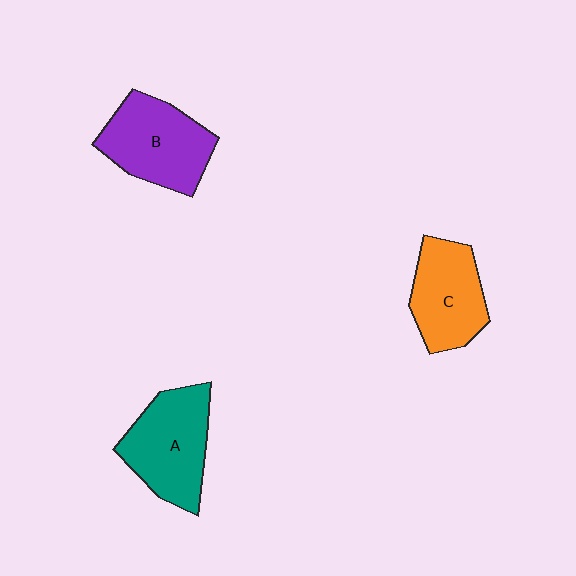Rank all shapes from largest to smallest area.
From largest to smallest: A (teal), B (purple), C (orange).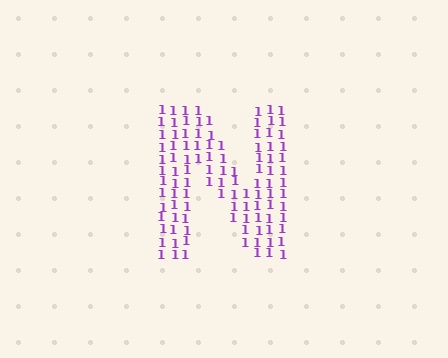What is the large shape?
The large shape is the letter N.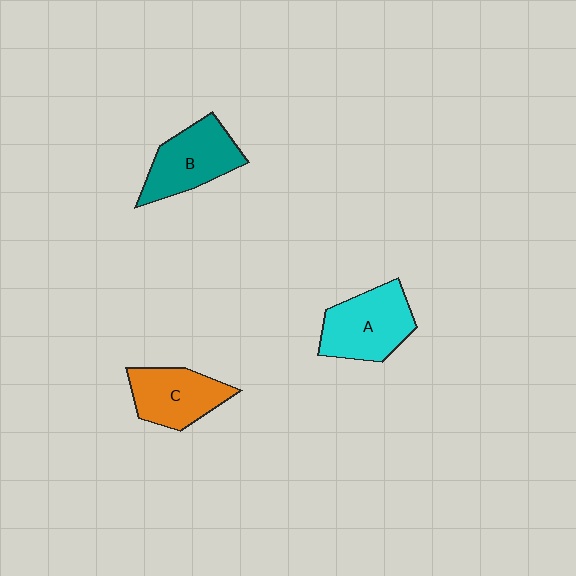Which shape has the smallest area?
Shape C (orange).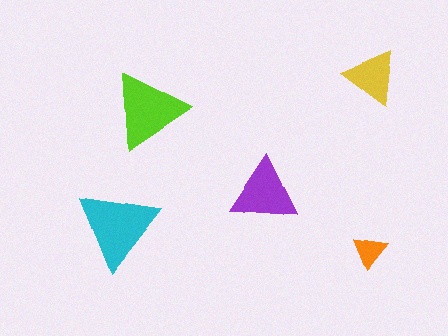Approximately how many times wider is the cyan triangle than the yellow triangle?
About 1.5 times wider.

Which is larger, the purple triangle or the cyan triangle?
The cyan one.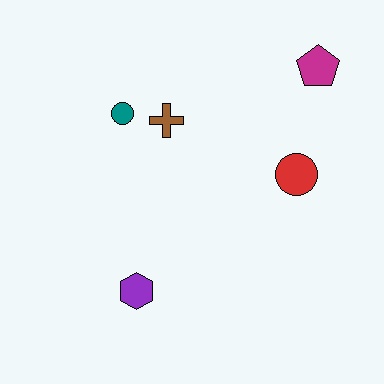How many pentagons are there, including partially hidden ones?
There is 1 pentagon.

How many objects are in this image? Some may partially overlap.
There are 5 objects.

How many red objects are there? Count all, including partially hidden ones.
There is 1 red object.